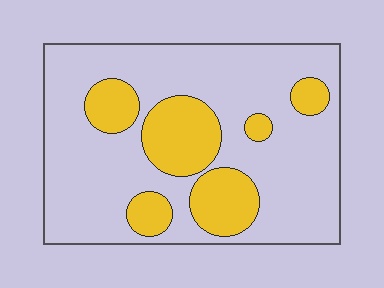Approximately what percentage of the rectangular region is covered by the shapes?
Approximately 25%.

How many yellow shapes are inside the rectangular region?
6.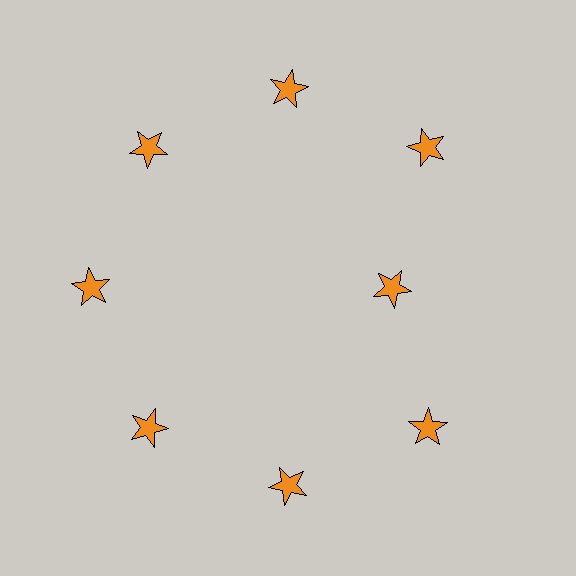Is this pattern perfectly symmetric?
No. The 8 orange stars are arranged in a ring, but one element near the 3 o'clock position is pulled inward toward the center, breaking the 8-fold rotational symmetry.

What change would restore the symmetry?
The symmetry would be restored by moving it outward, back onto the ring so that all 8 stars sit at equal angles and equal distance from the center.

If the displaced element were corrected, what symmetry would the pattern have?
It would have 8-fold rotational symmetry — the pattern would map onto itself every 45 degrees.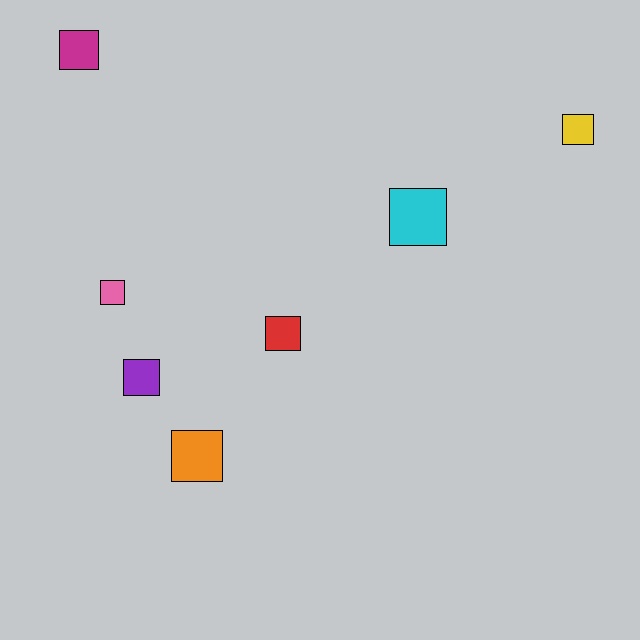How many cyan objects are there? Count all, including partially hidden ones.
There is 1 cyan object.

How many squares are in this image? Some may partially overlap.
There are 7 squares.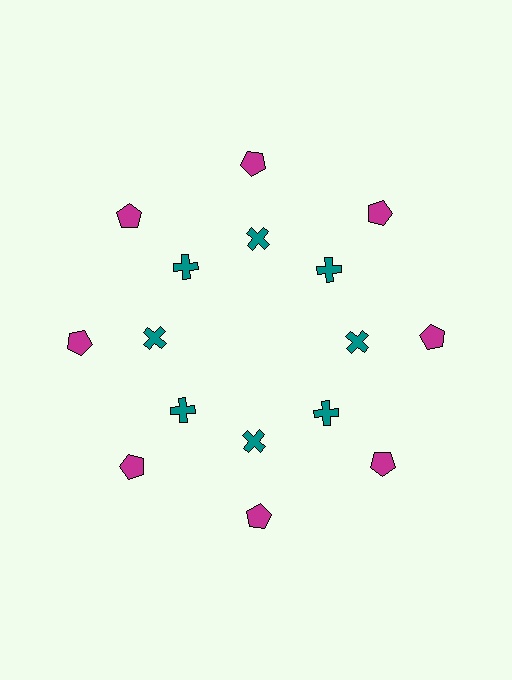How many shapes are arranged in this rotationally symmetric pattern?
There are 16 shapes, arranged in 8 groups of 2.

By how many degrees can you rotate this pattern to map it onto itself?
The pattern maps onto itself every 45 degrees of rotation.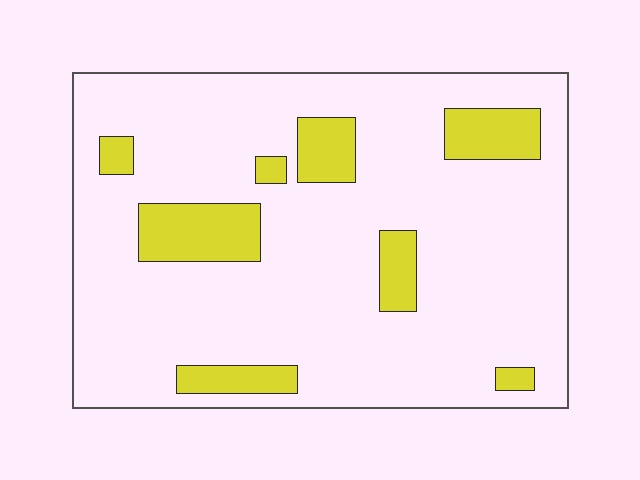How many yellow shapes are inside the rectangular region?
8.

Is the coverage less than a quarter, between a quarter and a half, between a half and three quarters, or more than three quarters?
Less than a quarter.